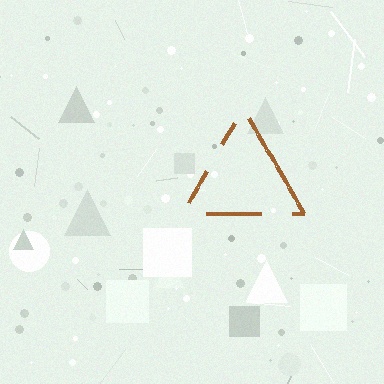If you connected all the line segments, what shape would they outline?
They would outline a triangle.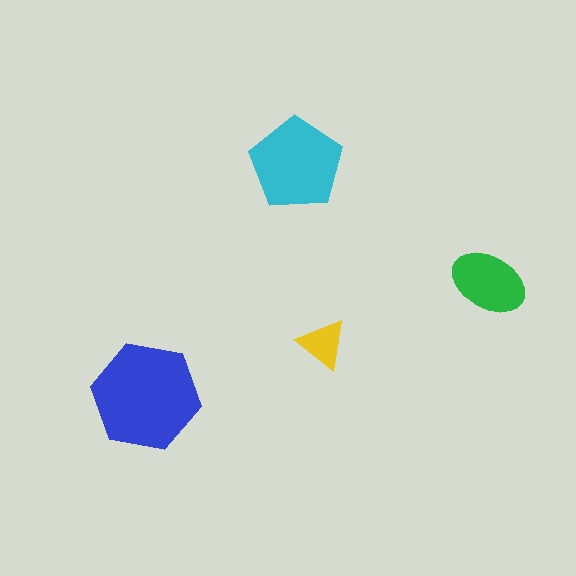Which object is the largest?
The blue hexagon.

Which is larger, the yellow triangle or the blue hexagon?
The blue hexagon.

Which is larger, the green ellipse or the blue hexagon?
The blue hexagon.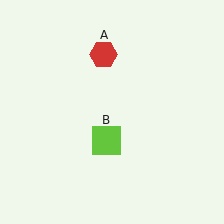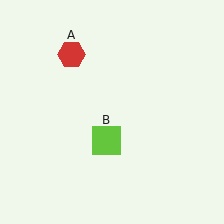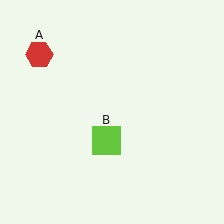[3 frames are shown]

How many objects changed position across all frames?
1 object changed position: red hexagon (object A).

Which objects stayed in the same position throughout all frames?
Lime square (object B) remained stationary.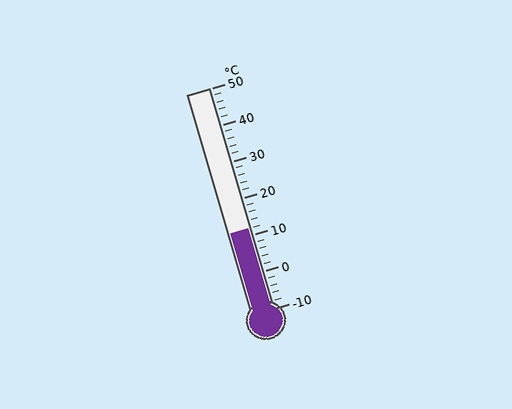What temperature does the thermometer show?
The thermometer shows approximately 12°C.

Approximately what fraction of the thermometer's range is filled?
The thermometer is filled to approximately 35% of its range.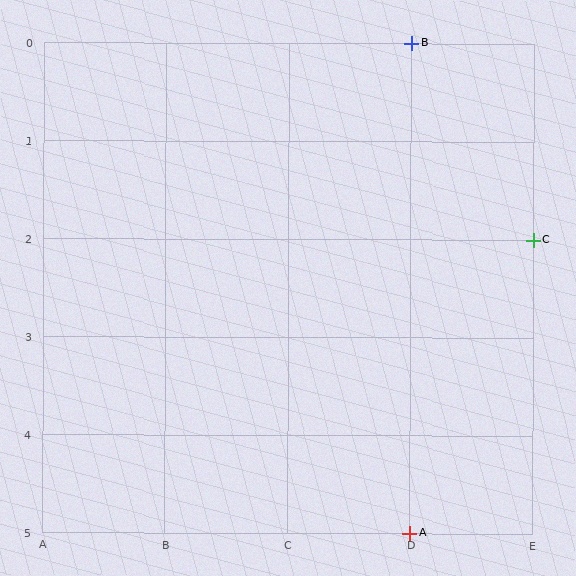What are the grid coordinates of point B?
Point B is at grid coordinates (D, 0).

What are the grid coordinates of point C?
Point C is at grid coordinates (E, 2).